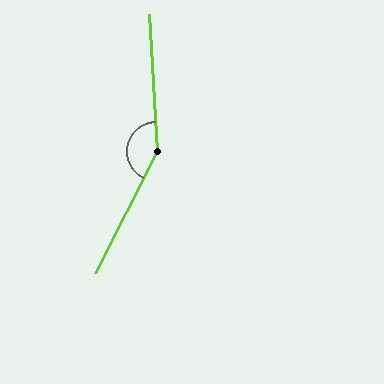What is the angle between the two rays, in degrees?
Approximately 150 degrees.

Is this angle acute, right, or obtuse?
It is obtuse.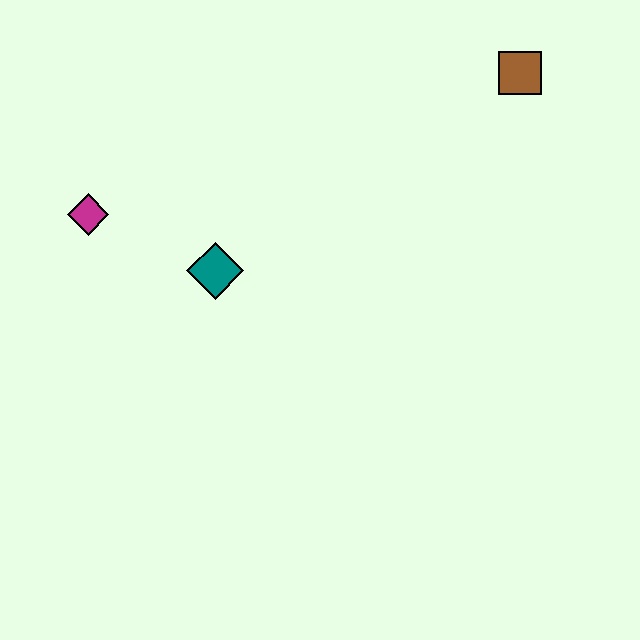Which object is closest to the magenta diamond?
The teal diamond is closest to the magenta diamond.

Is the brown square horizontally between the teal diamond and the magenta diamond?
No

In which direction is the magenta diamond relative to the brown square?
The magenta diamond is to the left of the brown square.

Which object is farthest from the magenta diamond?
The brown square is farthest from the magenta diamond.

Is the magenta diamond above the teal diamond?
Yes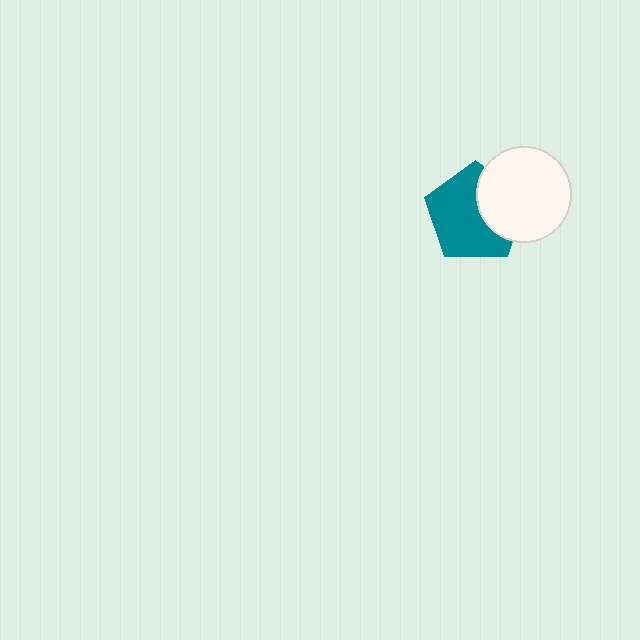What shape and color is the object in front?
The object in front is a white circle.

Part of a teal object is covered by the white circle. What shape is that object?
It is a pentagon.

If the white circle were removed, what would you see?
You would see the complete teal pentagon.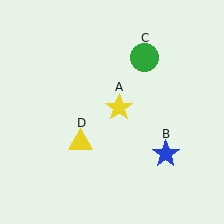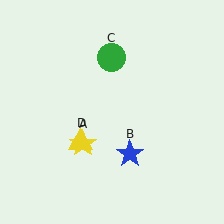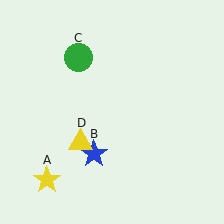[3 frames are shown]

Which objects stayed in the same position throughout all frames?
Yellow triangle (object D) remained stationary.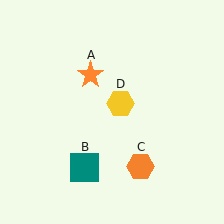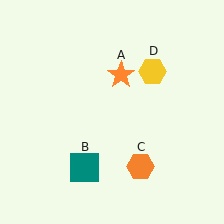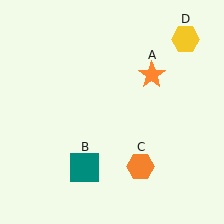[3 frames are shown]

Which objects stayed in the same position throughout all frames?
Teal square (object B) and orange hexagon (object C) remained stationary.